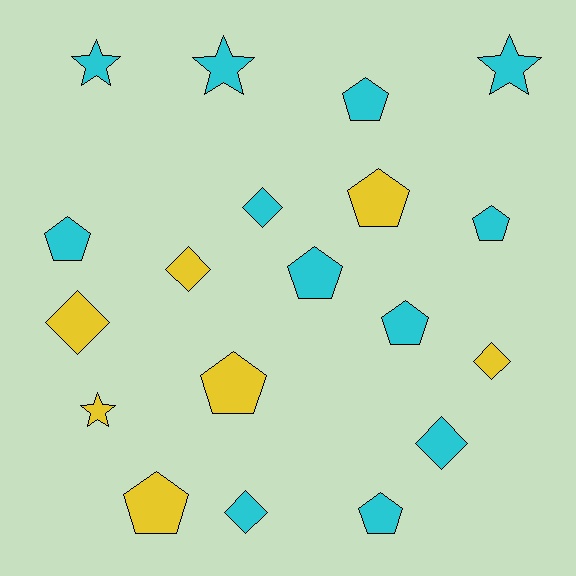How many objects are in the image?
There are 19 objects.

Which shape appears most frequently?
Pentagon, with 9 objects.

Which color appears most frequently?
Cyan, with 12 objects.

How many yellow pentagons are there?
There are 3 yellow pentagons.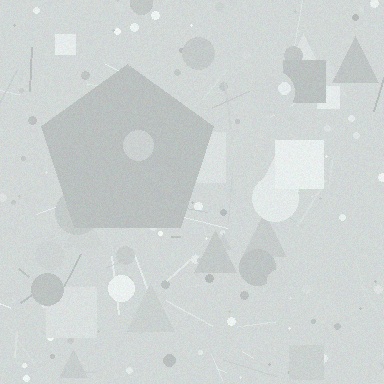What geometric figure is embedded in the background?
A pentagon is embedded in the background.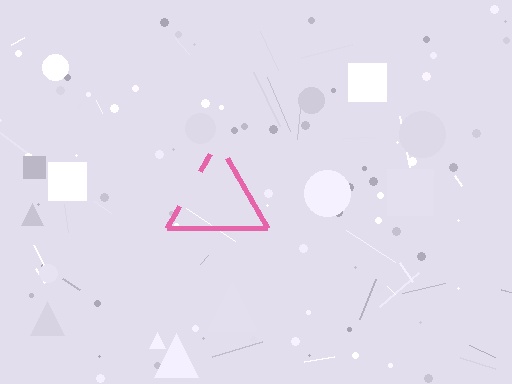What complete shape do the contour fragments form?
The contour fragments form a triangle.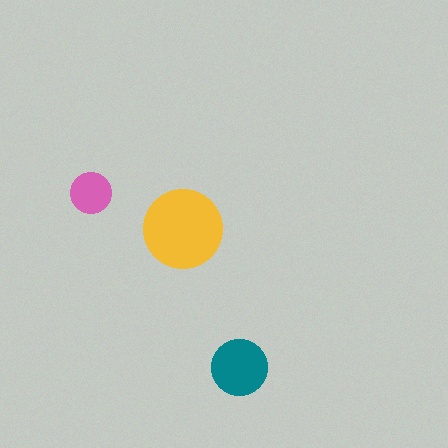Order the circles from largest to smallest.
the yellow one, the teal one, the pink one.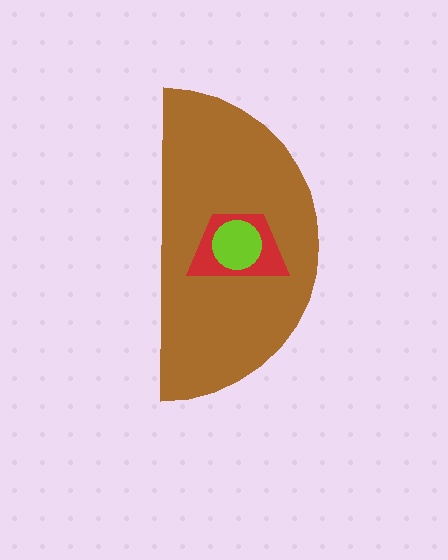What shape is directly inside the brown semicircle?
The red trapezoid.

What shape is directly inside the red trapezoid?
The lime circle.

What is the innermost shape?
The lime circle.